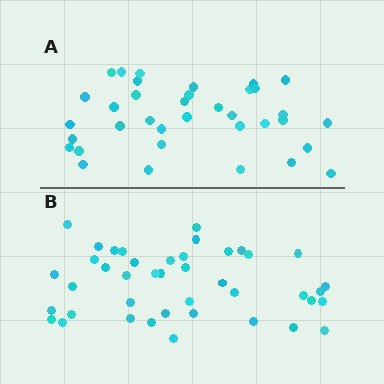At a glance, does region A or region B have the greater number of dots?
Region B (the bottom region) has more dots.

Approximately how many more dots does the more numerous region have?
Region B has about 6 more dots than region A.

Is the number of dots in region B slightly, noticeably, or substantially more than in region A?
Region B has only slightly more — the two regions are fairly close. The ratio is roughly 1.2 to 1.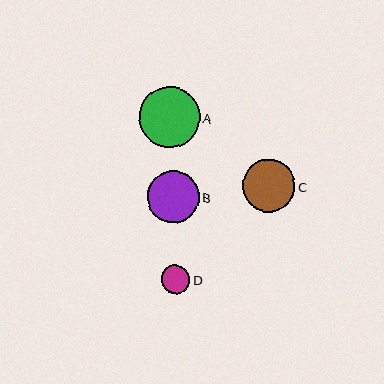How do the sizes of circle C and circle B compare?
Circle C and circle B are approximately the same size.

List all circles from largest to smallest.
From largest to smallest: A, C, B, D.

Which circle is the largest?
Circle A is the largest with a size of approximately 61 pixels.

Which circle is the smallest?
Circle D is the smallest with a size of approximately 28 pixels.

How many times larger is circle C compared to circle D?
Circle C is approximately 1.9 times the size of circle D.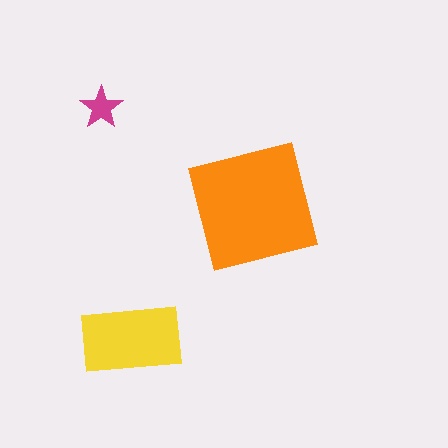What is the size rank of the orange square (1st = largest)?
1st.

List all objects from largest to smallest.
The orange square, the yellow rectangle, the magenta star.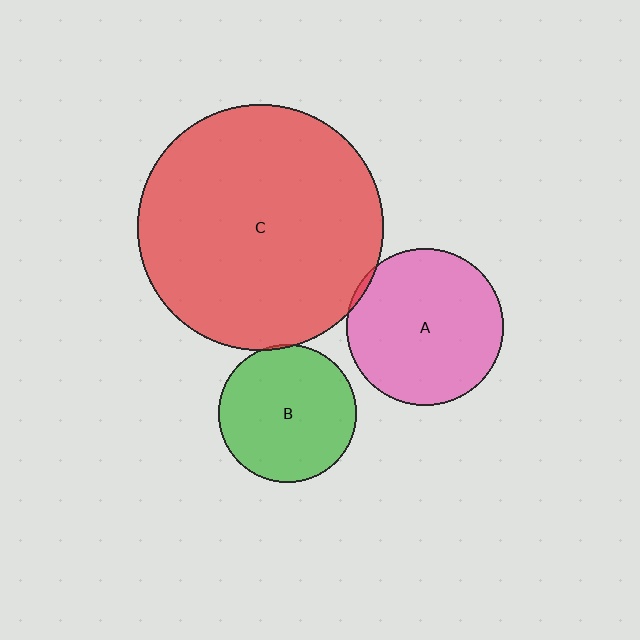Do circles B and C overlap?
Yes.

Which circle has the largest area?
Circle C (red).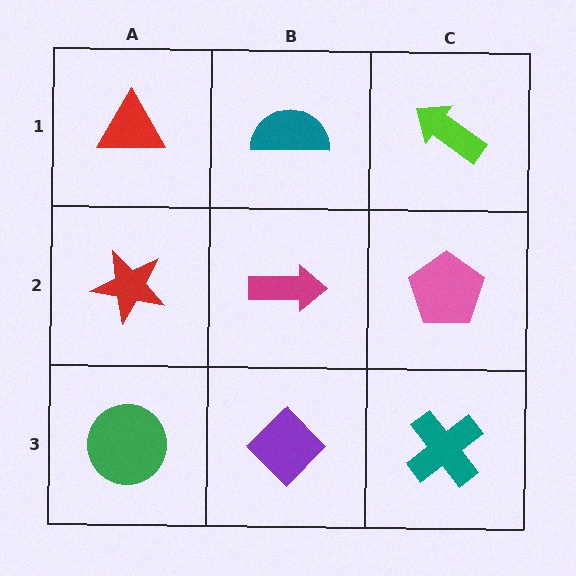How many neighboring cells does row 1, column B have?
3.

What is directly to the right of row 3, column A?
A purple diamond.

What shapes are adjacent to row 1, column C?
A pink pentagon (row 2, column C), a teal semicircle (row 1, column B).